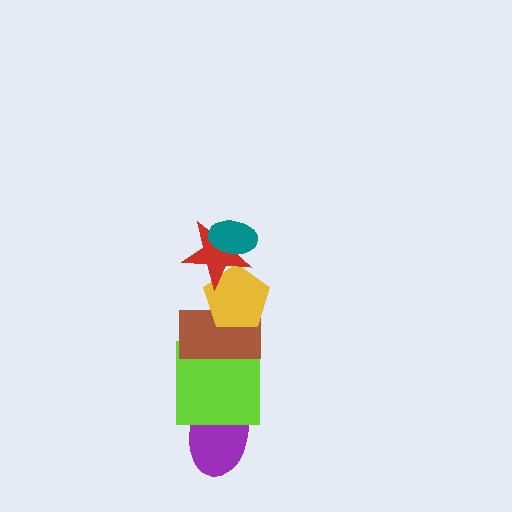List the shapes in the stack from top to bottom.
From top to bottom: the teal ellipse, the red star, the yellow pentagon, the brown rectangle, the lime square, the purple ellipse.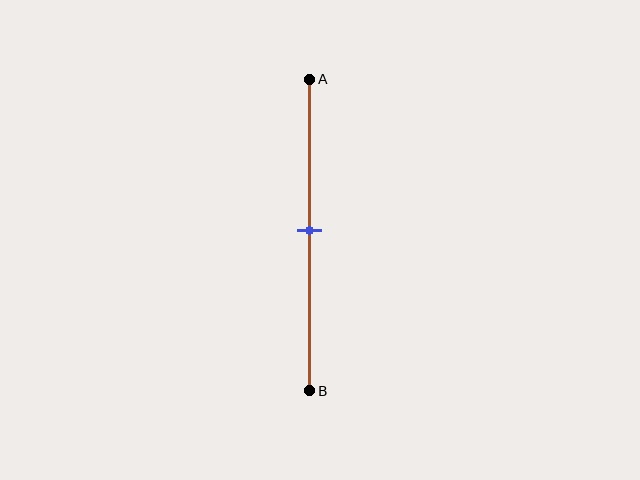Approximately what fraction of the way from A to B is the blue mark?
The blue mark is approximately 50% of the way from A to B.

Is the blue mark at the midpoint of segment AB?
Yes, the mark is approximately at the midpoint.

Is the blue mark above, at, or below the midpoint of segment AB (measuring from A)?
The blue mark is approximately at the midpoint of segment AB.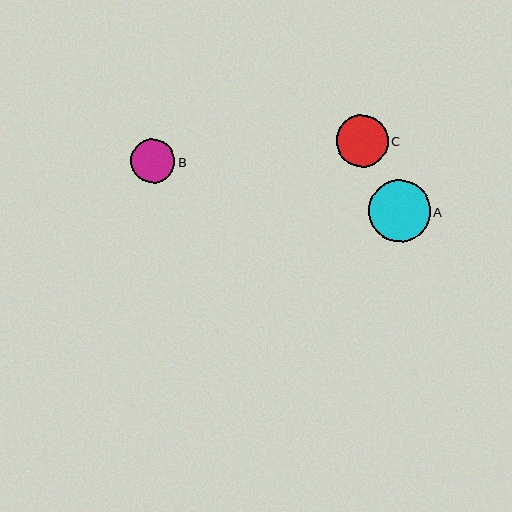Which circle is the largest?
Circle A is the largest with a size of approximately 62 pixels.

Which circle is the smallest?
Circle B is the smallest with a size of approximately 44 pixels.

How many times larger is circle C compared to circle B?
Circle C is approximately 1.2 times the size of circle B.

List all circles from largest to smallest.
From largest to smallest: A, C, B.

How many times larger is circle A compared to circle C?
Circle A is approximately 1.2 times the size of circle C.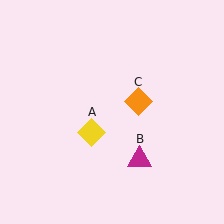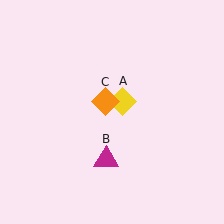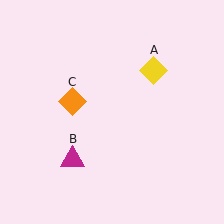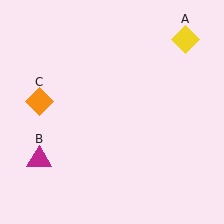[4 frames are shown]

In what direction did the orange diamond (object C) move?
The orange diamond (object C) moved left.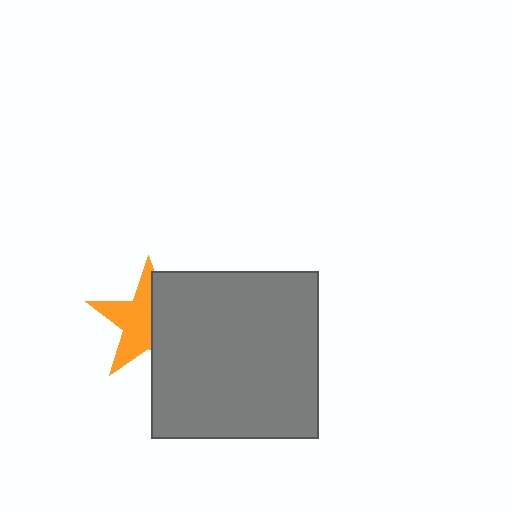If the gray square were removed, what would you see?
You would see the complete orange star.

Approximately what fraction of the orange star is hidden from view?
Roughly 45% of the orange star is hidden behind the gray square.